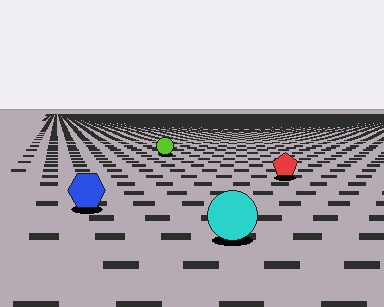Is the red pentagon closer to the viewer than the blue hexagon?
No. The blue hexagon is closer — you can tell from the texture gradient: the ground texture is coarser near it.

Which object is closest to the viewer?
The cyan circle is closest. The texture marks near it are larger and more spread out.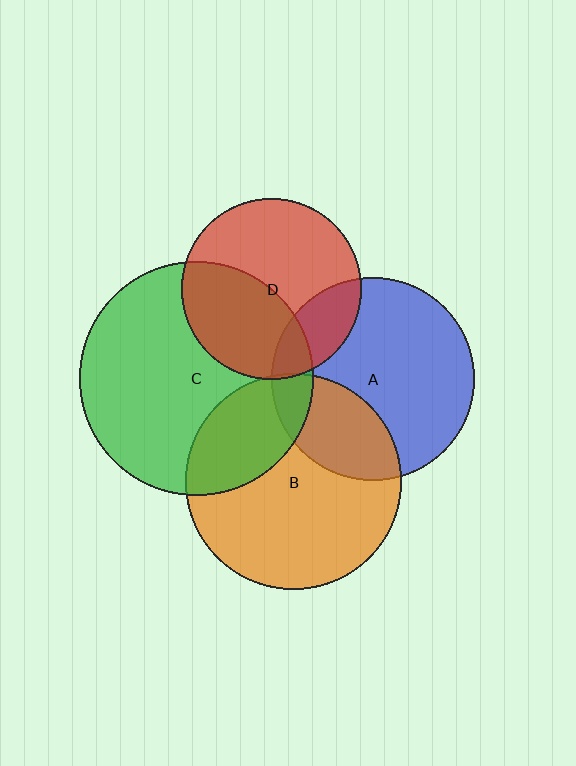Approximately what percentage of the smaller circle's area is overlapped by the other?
Approximately 40%.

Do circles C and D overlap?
Yes.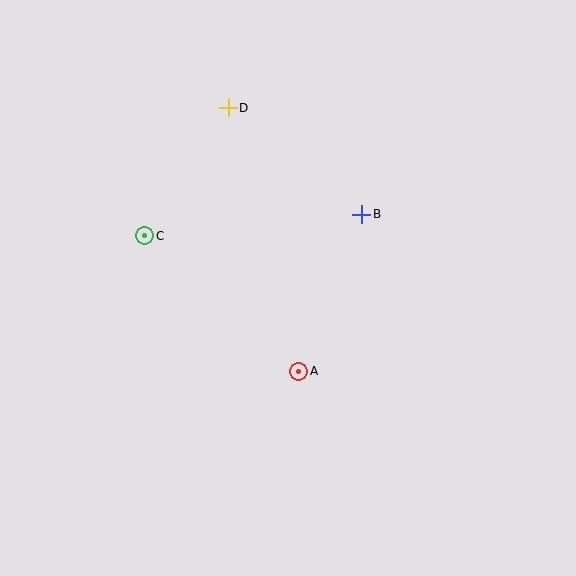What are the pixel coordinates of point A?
Point A is at (298, 371).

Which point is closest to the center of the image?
Point A at (298, 371) is closest to the center.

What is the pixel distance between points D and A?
The distance between D and A is 273 pixels.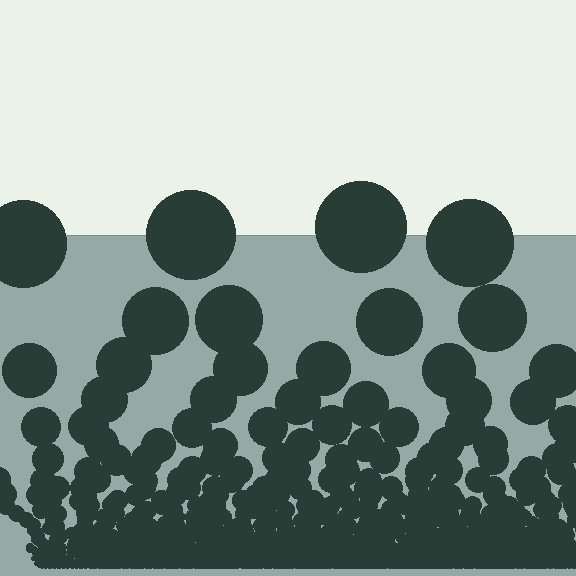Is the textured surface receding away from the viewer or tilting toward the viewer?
The surface appears to tilt toward the viewer. Texture elements get larger and sparser toward the top.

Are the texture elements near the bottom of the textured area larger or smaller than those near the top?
Smaller. The gradient is inverted — elements near the bottom are smaller and denser.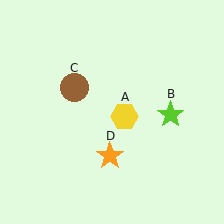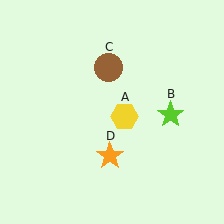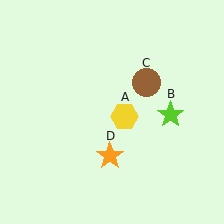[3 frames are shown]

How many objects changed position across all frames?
1 object changed position: brown circle (object C).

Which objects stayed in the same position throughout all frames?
Yellow hexagon (object A) and lime star (object B) and orange star (object D) remained stationary.